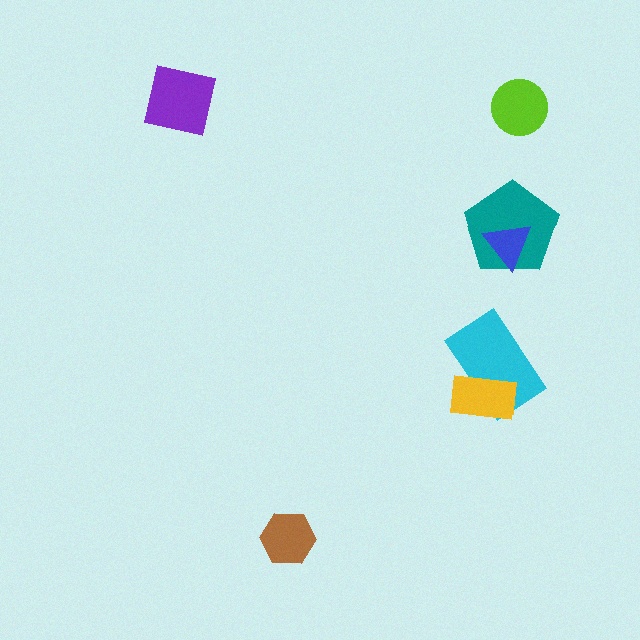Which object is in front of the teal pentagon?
The blue triangle is in front of the teal pentagon.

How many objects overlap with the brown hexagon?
0 objects overlap with the brown hexagon.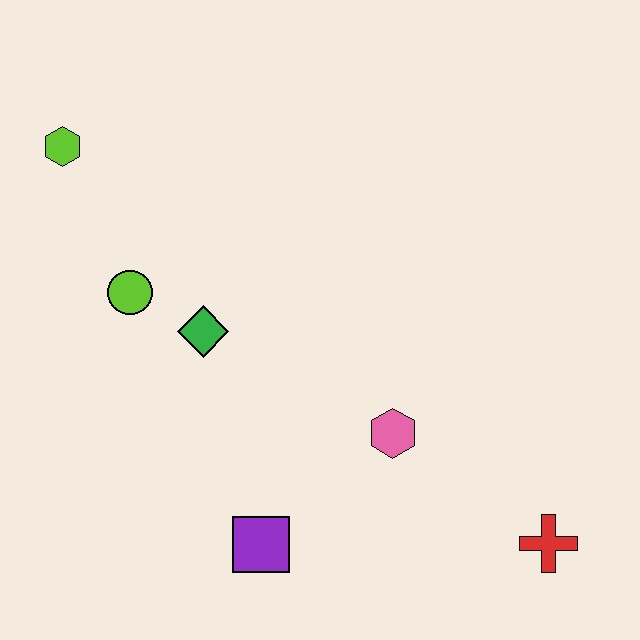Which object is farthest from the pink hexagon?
The lime hexagon is farthest from the pink hexagon.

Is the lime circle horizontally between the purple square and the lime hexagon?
Yes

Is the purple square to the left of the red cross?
Yes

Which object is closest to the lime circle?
The green diamond is closest to the lime circle.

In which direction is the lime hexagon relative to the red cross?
The lime hexagon is to the left of the red cross.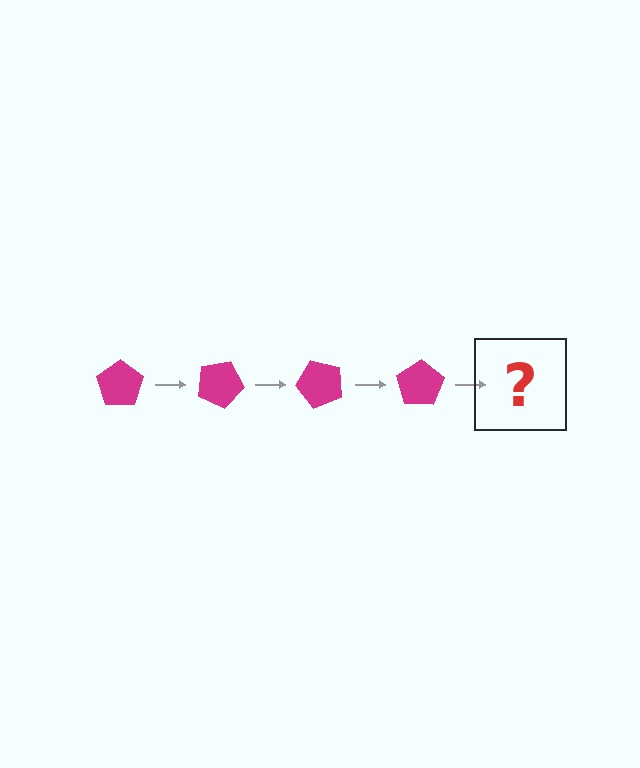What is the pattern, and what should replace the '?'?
The pattern is that the pentagon rotates 25 degrees each step. The '?' should be a magenta pentagon rotated 100 degrees.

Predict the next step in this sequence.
The next step is a magenta pentagon rotated 100 degrees.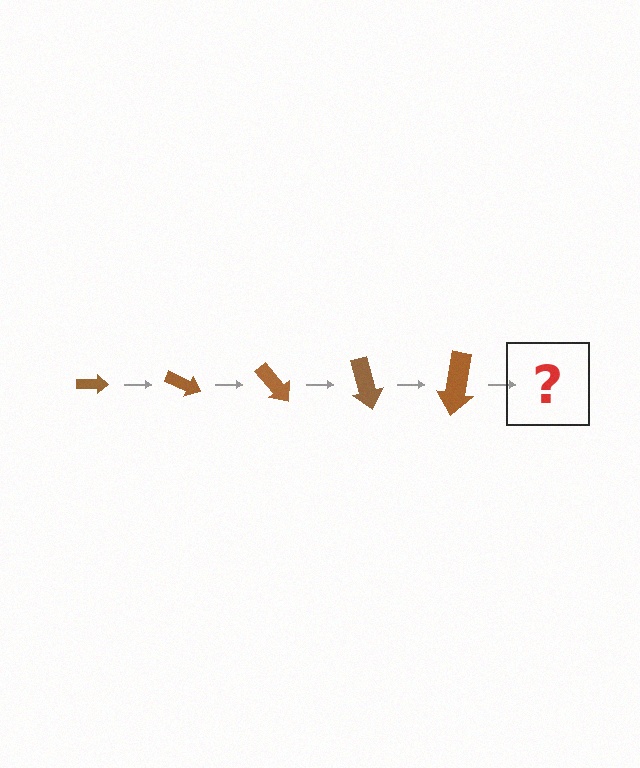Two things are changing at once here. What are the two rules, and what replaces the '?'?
The two rules are that the arrow grows larger each step and it rotates 25 degrees each step. The '?' should be an arrow, larger than the previous one and rotated 125 degrees from the start.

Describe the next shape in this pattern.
It should be an arrow, larger than the previous one and rotated 125 degrees from the start.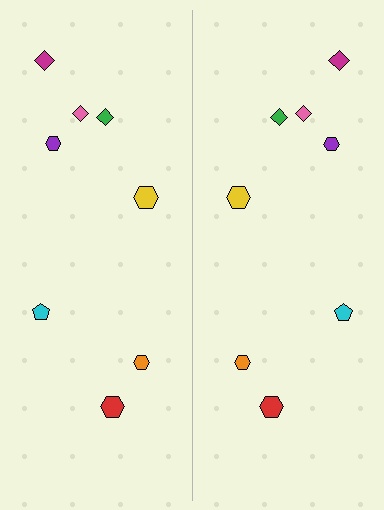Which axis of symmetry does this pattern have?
The pattern has a vertical axis of symmetry running through the center of the image.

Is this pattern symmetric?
Yes, this pattern has bilateral (reflection) symmetry.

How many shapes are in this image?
There are 16 shapes in this image.